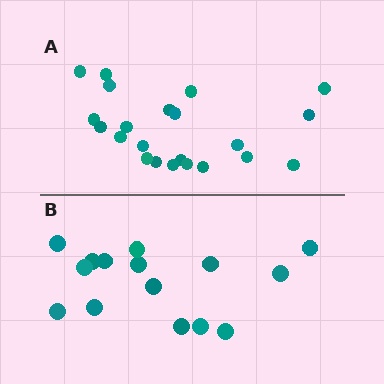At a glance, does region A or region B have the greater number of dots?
Region A (the top region) has more dots.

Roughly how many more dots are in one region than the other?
Region A has roughly 8 or so more dots than region B.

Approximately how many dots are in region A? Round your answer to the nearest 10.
About 20 dots. (The exact count is 22, which rounds to 20.)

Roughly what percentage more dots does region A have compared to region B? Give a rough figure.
About 45% more.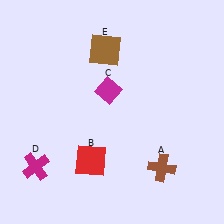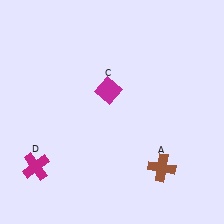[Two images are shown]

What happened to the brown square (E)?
The brown square (E) was removed in Image 2. It was in the top-left area of Image 1.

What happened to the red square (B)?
The red square (B) was removed in Image 2. It was in the bottom-left area of Image 1.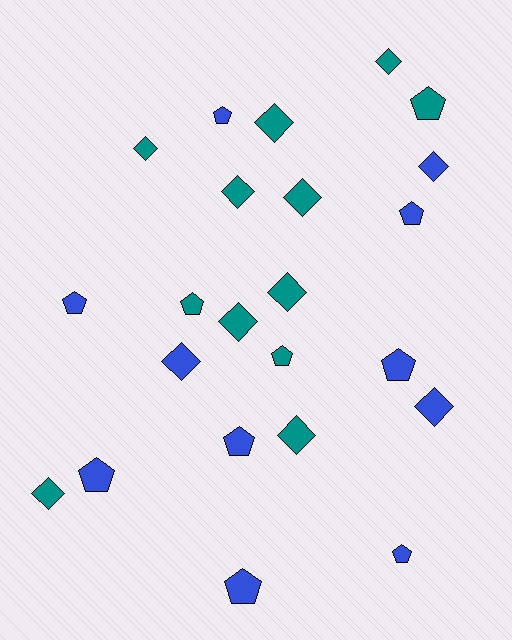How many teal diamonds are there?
There are 9 teal diamonds.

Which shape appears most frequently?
Diamond, with 12 objects.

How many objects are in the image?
There are 23 objects.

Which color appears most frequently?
Teal, with 12 objects.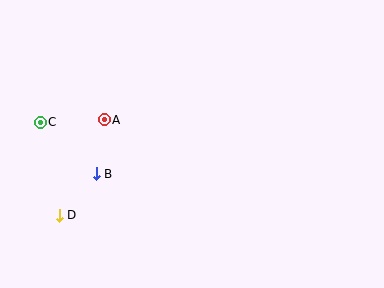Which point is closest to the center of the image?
Point A at (104, 120) is closest to the center.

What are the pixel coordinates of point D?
Point D is at (59, 215).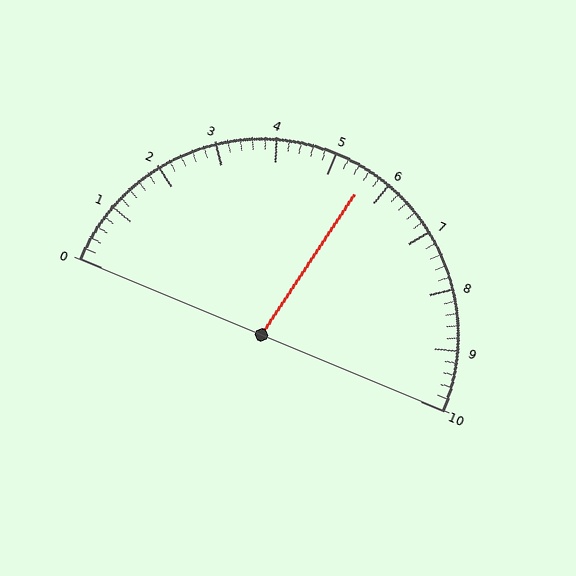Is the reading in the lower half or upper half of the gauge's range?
The reading is in the upper half of the range (0 to 10).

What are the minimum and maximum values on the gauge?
The gauge ranges from 0 to 10.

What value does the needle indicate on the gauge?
The needle indicates approximately 5.6.